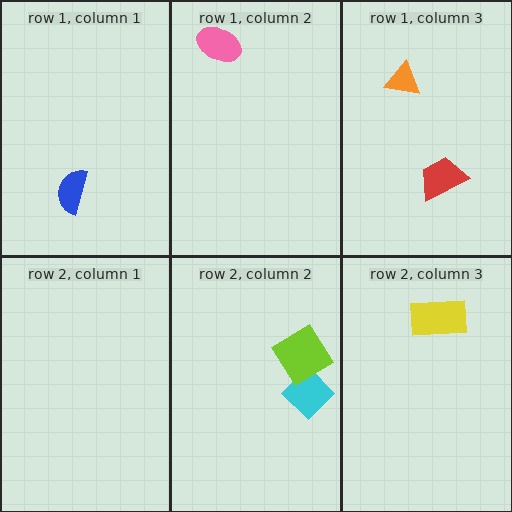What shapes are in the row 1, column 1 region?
The blue semicircle.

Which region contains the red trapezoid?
The row 1, column 3 region.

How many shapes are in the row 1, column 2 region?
1.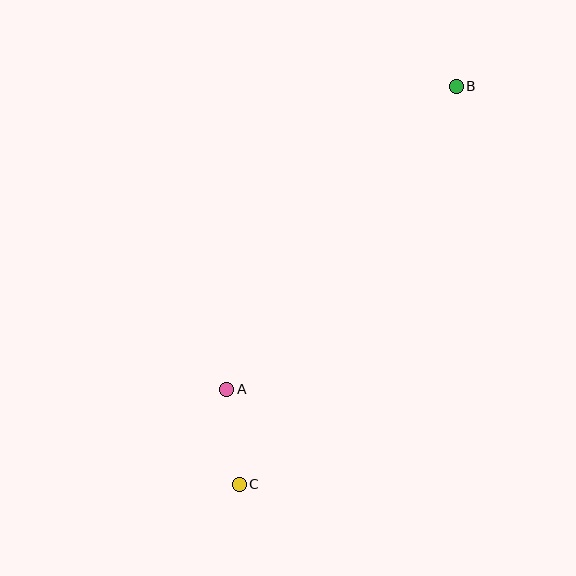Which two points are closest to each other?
Points A and C are closest to each other.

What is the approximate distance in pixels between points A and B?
The distance between A and B is approximately 380 pixels.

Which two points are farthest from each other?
Points B and C are farthest from each other.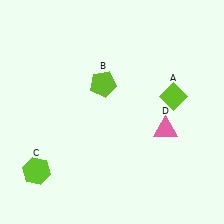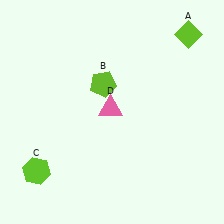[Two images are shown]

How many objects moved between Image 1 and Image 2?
2 objects moved between the two images.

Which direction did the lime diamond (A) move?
The lime diamond (A) moved up.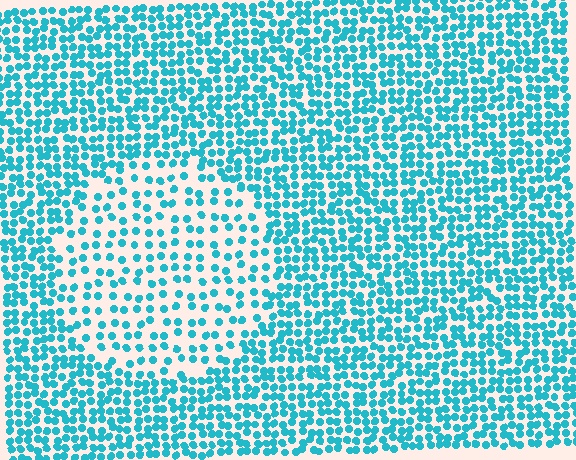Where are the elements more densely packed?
The elements are more densely packed outside the circle boundary.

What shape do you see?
I see a circle.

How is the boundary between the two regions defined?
The boundary is defined by a change in element density (approximately 2.0x ratio). All elements are the same color, size, and shape.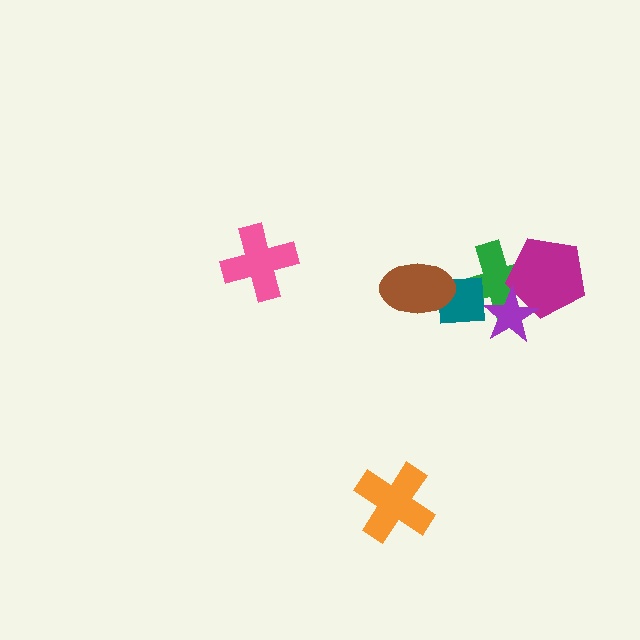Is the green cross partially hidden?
Yes, it is partially covered by another shape.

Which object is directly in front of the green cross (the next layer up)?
The magenta pentagon is directly in front of the green cross.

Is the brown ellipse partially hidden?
No, no other shape covers it.